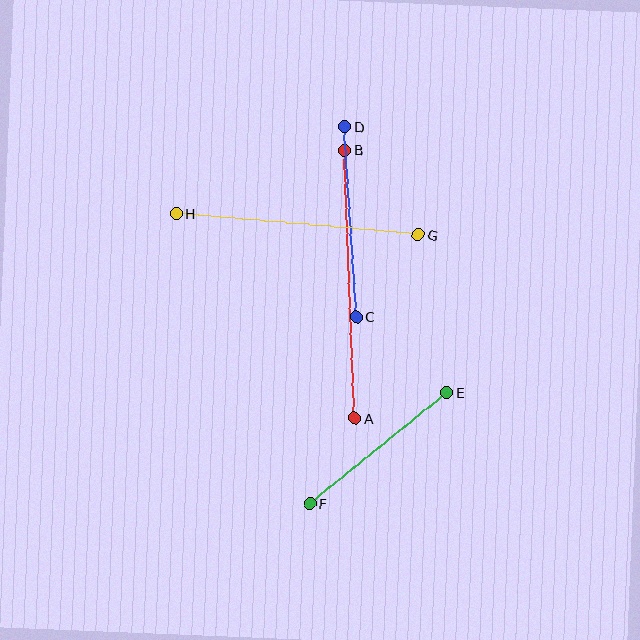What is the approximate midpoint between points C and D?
The midpoint is at approximately (350, 222) pixels.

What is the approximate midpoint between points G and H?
The midpoint is at approximately (297, 224) pixels.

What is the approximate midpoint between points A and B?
The midpoint is at approximately (350, 284) pixels.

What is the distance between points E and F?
The distance is approximately 176 pixels.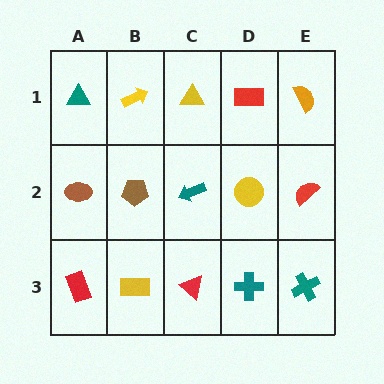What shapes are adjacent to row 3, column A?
A brown ellipse (row 2, column A), a yellow rectangle (row 3, column B).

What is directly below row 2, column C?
A red triangle.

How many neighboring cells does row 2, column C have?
4.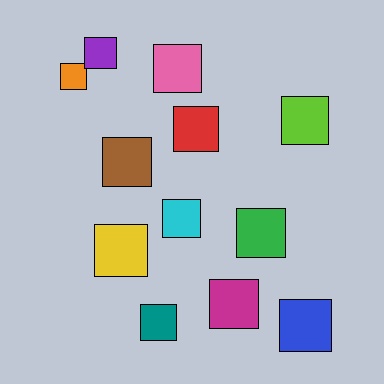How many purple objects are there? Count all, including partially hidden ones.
There is 1 purple object.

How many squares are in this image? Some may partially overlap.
There are 12 squares.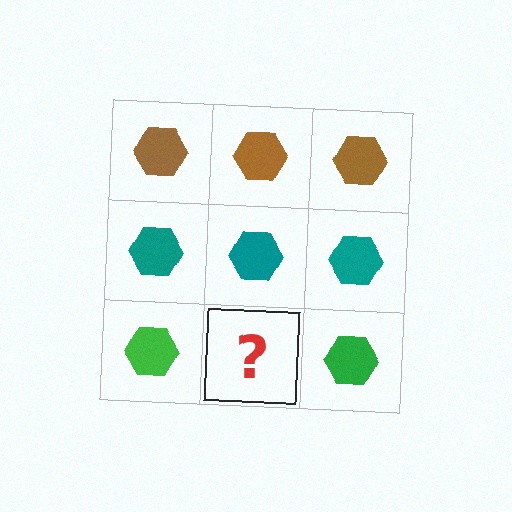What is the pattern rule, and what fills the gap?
The rule is that each row has a consistent color. The gap should be filled with a green hexagon.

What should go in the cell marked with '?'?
The missing cell should contain a green hexagon.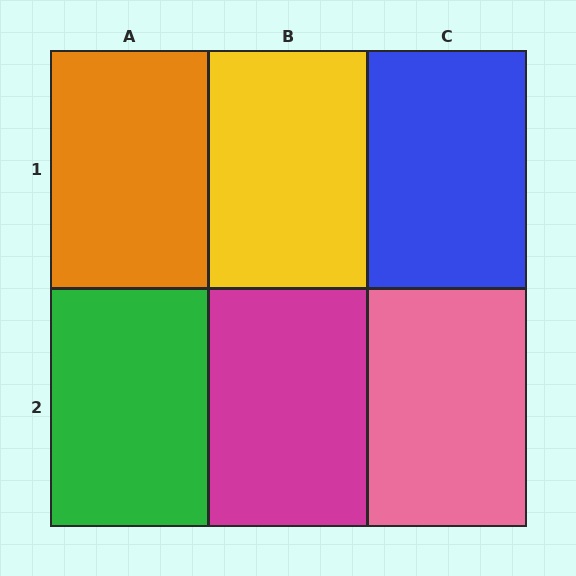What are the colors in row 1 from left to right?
Orange, yellow, blue.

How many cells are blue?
1 cell is blue.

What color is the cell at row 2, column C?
Pink.